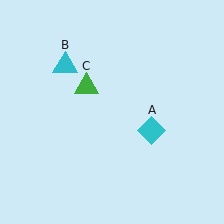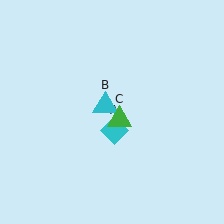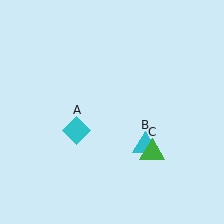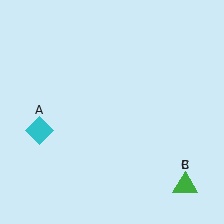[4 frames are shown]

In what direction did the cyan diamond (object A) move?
The cyan diamond (object A) moved left.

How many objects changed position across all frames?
3 objects changed position: cyan diamond (object A), cyan triangle (object B), green triangle (object C).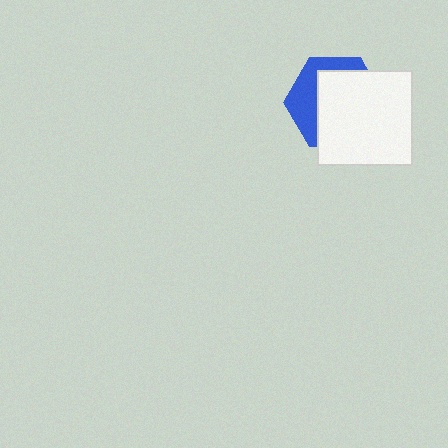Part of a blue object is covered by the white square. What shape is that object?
It is a hexagon.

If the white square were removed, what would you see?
You would see the complete blue hexagon.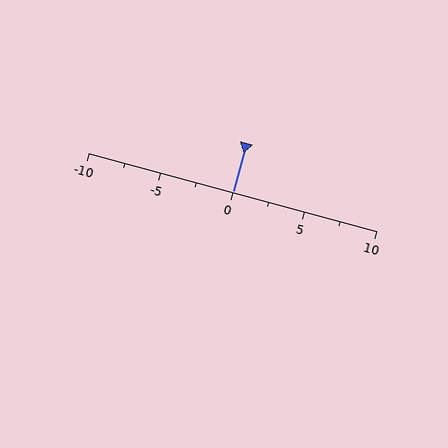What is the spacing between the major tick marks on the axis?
The major ticks are spaced 5 apart.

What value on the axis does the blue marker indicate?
The marker indicates approximately 0.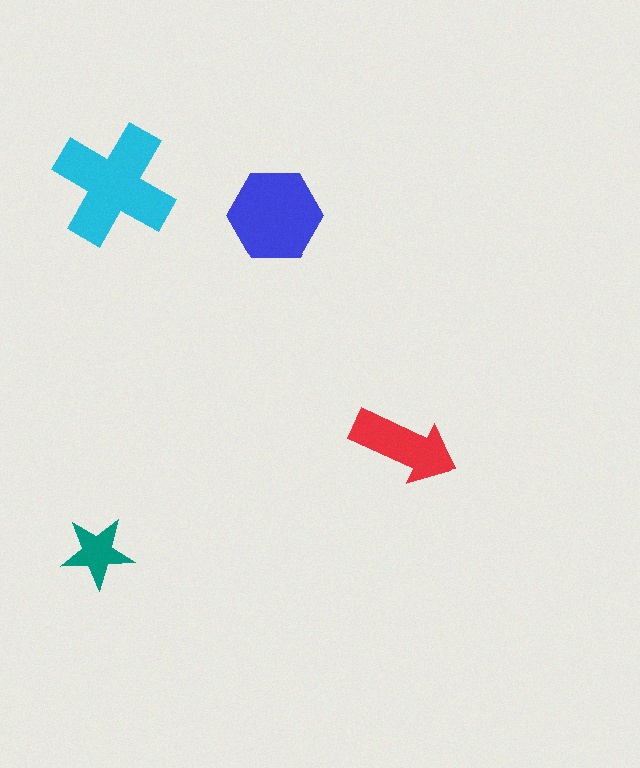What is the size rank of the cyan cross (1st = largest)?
1st.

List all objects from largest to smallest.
The cyan cross, the blue hexagon, the red arrow, the teal star.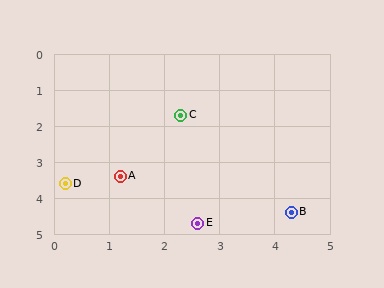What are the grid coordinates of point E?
Point E is at approximately (2.6, 4.7).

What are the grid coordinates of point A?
Point A is at approximately (1.2, 3.4).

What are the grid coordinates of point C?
Point C is at approximately (2.3, 1.7).